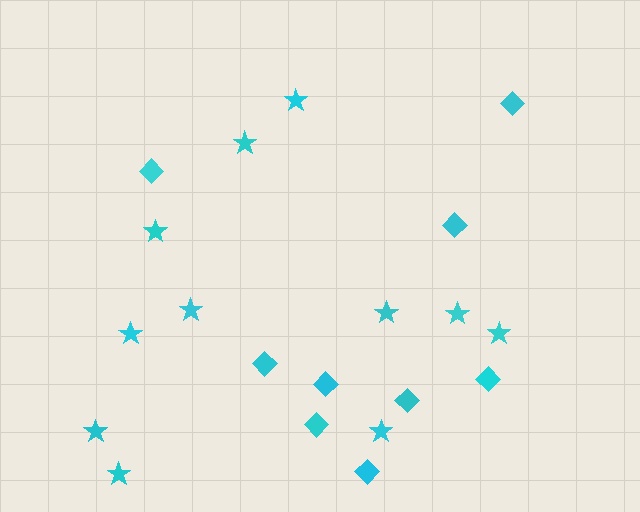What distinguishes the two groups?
There are 2 groups: one group of diamonds (9) and one group of stars (11).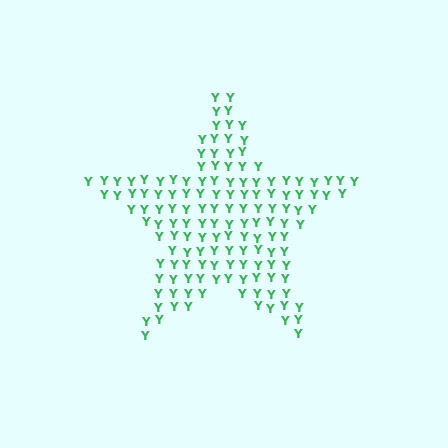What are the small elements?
The small elements are letter Y's.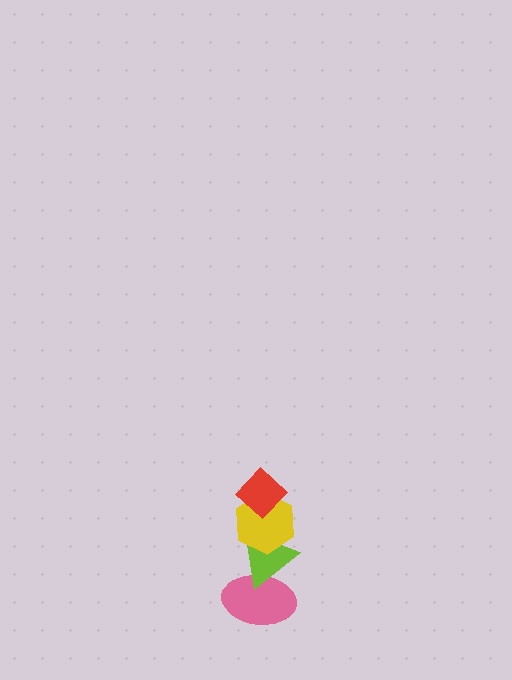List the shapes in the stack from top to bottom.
From top to bottom: the red diamond, the yellow hexagon, the lime triangle, the pink ellipse.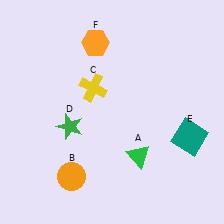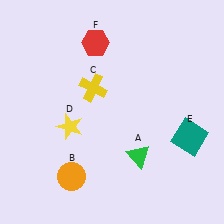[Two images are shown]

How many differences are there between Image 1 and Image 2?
There are 2 differences between the two images.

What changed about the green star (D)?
In Image 1, D is green. In Image 2, it changed to yellow.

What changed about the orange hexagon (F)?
In Image 1, F is orange. In Image 2, it changed to red.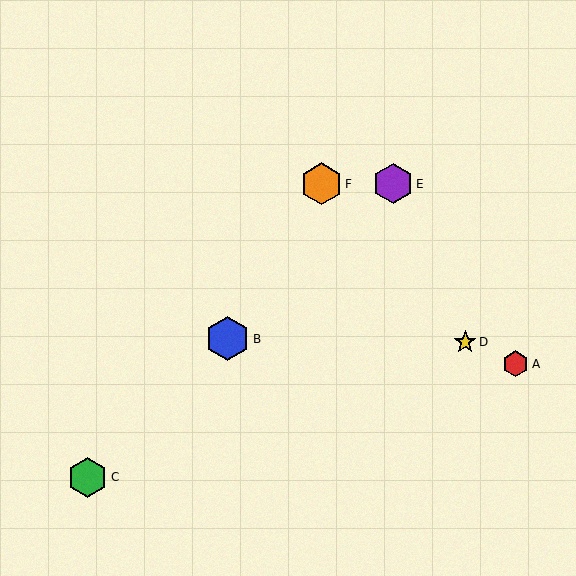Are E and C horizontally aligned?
No, E is at y≈184 and C is at y≈477.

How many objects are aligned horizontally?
2 objects (E, F) are aligned horizontally.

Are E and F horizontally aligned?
Yes, both are at y≈184.